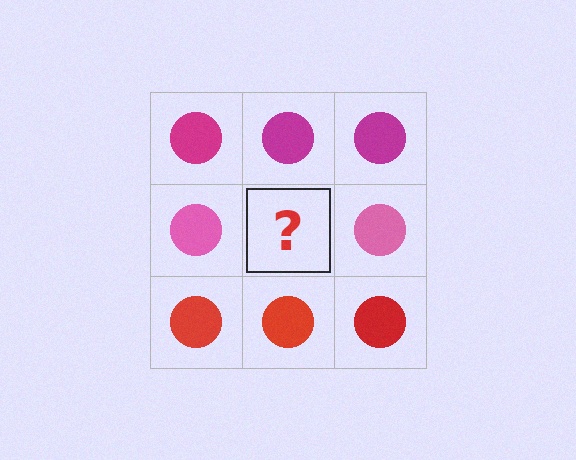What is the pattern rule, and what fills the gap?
The rule is that each row has a consistent color. The gap should be filled with a pink circle.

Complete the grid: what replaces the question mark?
The question mark should be replaced with a pink circle.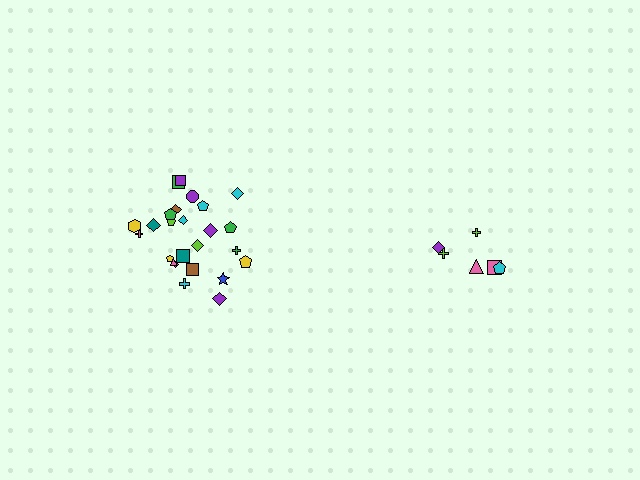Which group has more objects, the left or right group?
The left group.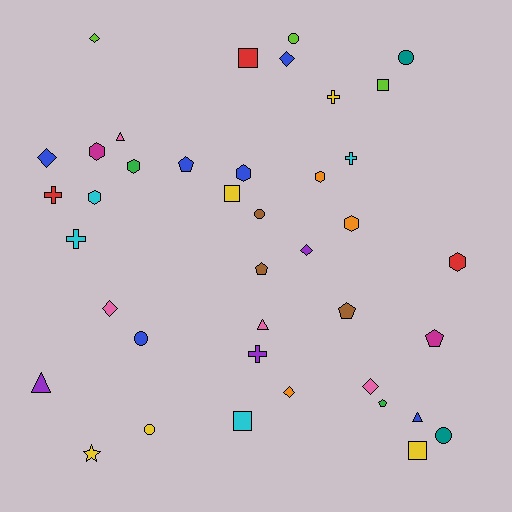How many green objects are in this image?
There are 2 green objects.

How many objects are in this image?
There are 40 objects.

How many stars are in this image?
There is 1 star.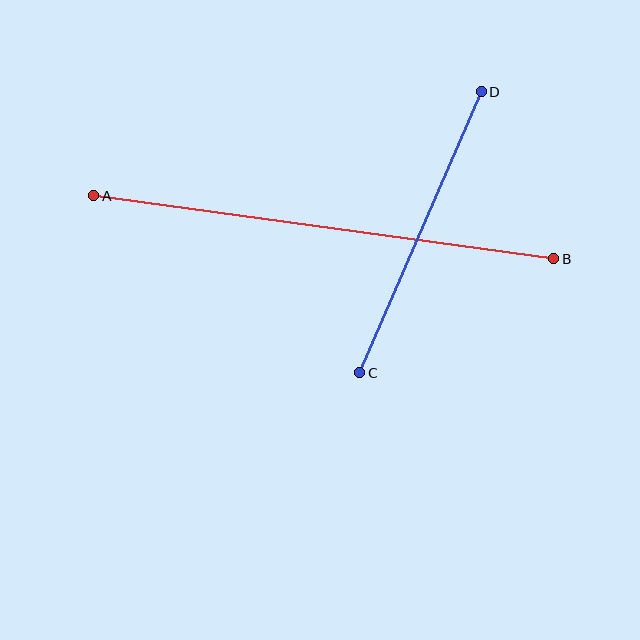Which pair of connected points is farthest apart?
Points A and B are farthest apart.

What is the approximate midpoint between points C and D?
The midpoint is at approximately (420, 232) pixels.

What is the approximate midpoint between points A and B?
The midpoint is at approximately (324, 227) pixels.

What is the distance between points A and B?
The distance is approximately 464 pixels.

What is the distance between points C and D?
The distance is approximately 306 pixels.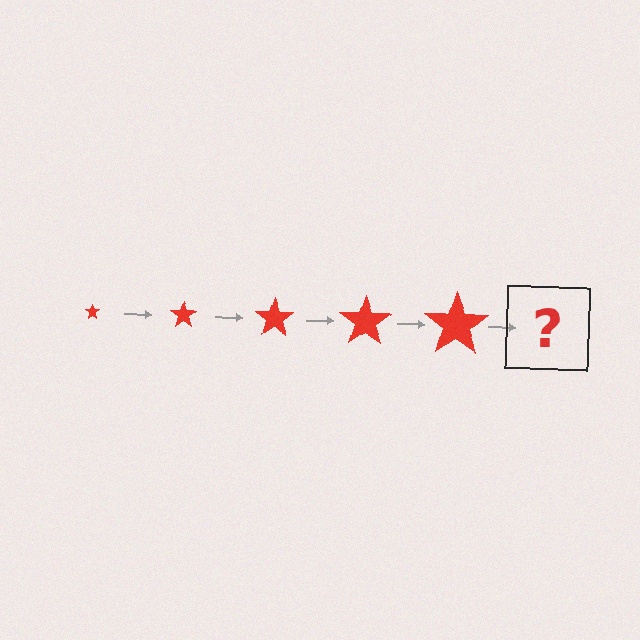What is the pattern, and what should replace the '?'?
The pattern is that the star gets progressively larger each step. The '?' should be a red star, larger than the previous one.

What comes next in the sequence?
The next element should be a red star, larger than the previous one.